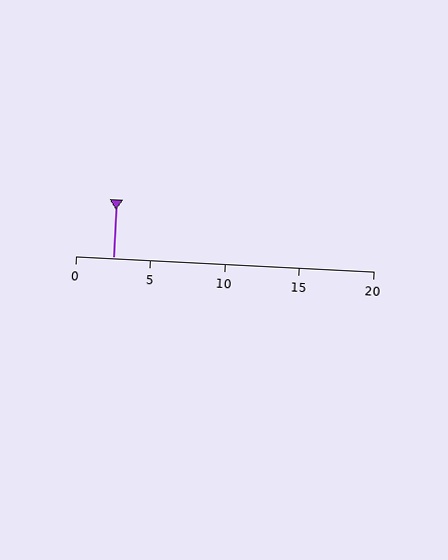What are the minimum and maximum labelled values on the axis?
The axis runs from 0 to 20.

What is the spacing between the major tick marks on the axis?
The major ticks are spaced 5 apart.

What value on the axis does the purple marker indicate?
The marker indicates approximately 2.5.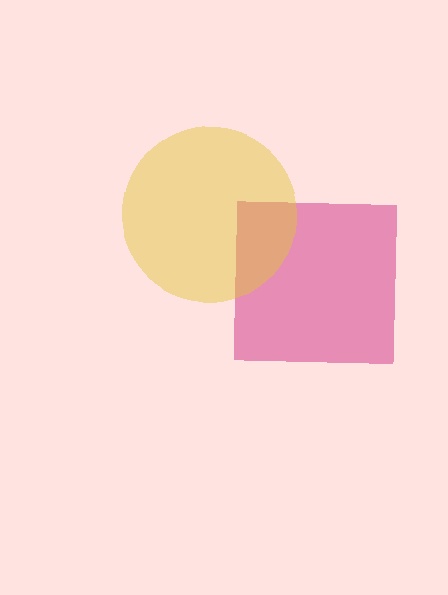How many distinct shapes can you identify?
There are 2 distinct shapes: a magenta square, a yellow circle.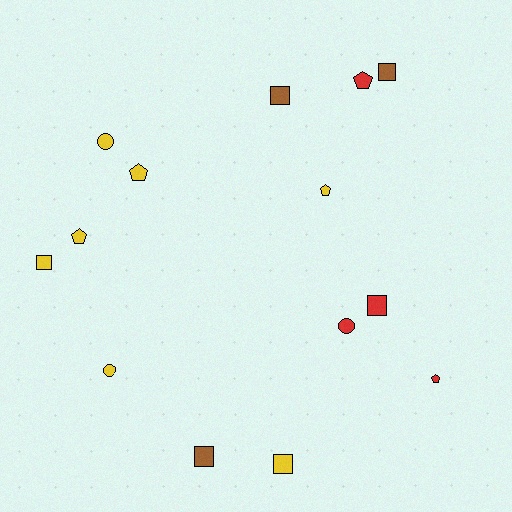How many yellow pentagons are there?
There are 3 yellow pentagons.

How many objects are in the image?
There are 14 objects.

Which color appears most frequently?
Yellow, with 7 objects.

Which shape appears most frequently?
Square, with 6 objects.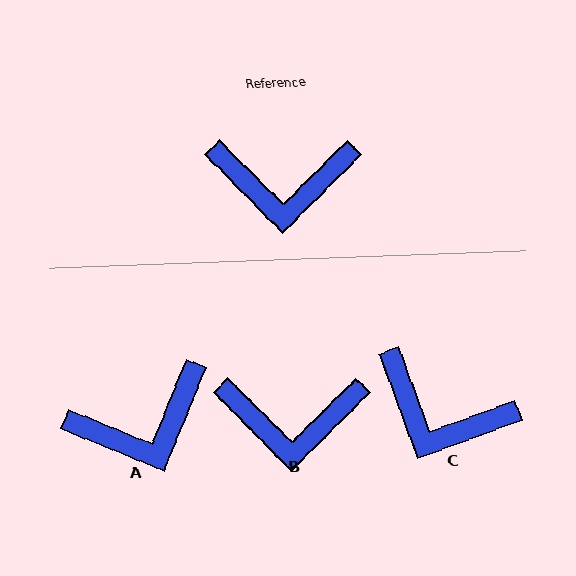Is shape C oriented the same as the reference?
No, it is off by about 25 degrees.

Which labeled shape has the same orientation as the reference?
B.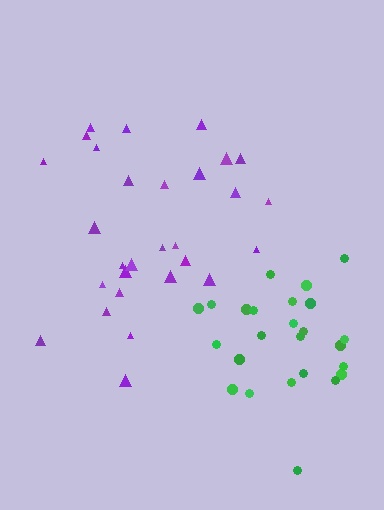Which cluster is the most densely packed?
Green.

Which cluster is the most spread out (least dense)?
Purple.